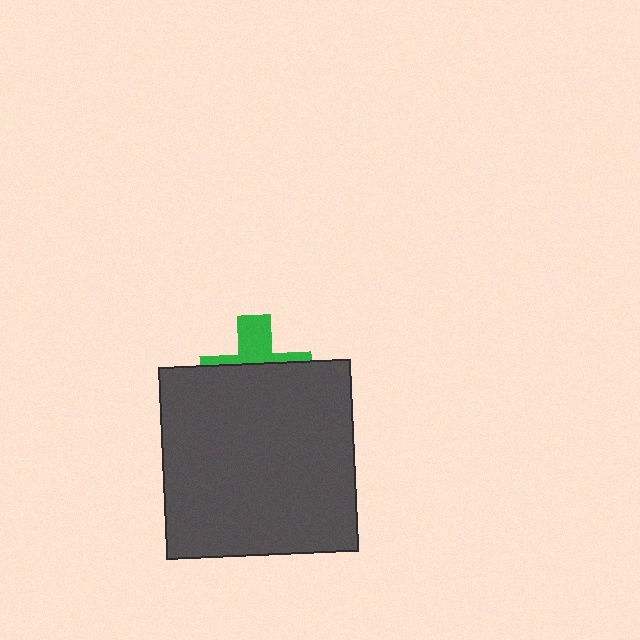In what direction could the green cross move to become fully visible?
The green cross could move up. That would shift it out from behind the dark gray square entirely.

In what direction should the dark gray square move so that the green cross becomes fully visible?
The dark gray square should move down. That is the shortest direction to clear the overlap and leave the green cross fully visible.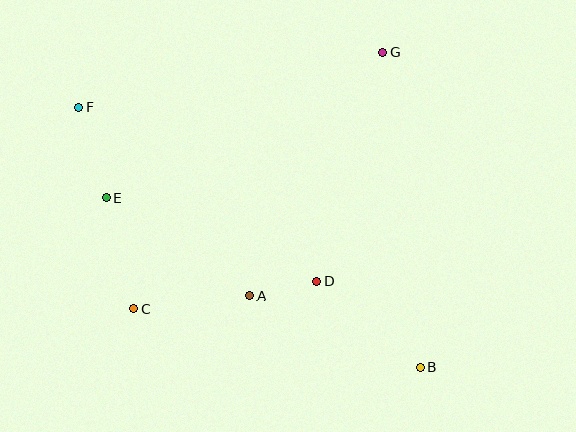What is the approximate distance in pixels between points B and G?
The distance between B and G is approximately 317 pixels.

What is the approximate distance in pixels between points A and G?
The distance between A and G is approximately 278 pixels.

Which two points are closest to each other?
Points A and D are closest to each other.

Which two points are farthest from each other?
Points B and F are farthest from each other.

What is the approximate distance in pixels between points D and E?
The distance between D and E is approximately 226 pixels.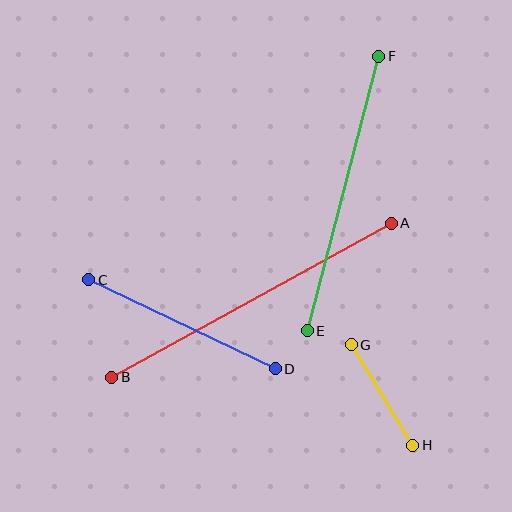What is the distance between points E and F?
The distance is approximately 284 pixels.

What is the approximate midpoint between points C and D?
The midpoint is at approximately (182, 324) pixels.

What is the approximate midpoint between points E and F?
The midpoint is at approximately (343, 193) pixels.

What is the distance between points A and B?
The distance is approximately 319 pixels.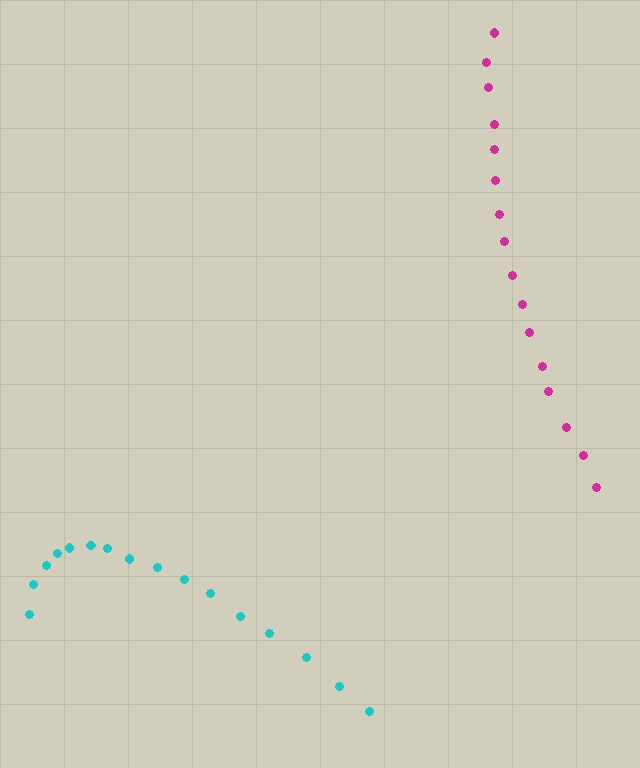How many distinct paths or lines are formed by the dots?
There are 2 distinct paths.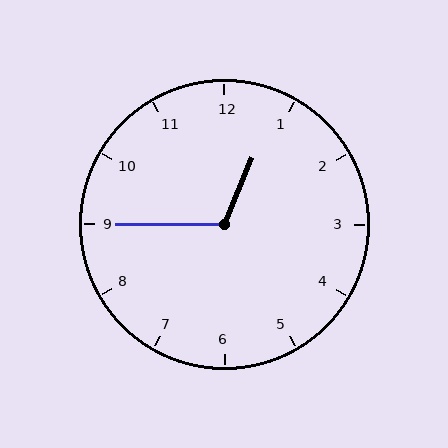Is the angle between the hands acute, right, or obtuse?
It is obtuse.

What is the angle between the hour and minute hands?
Approximately 112 degrees.